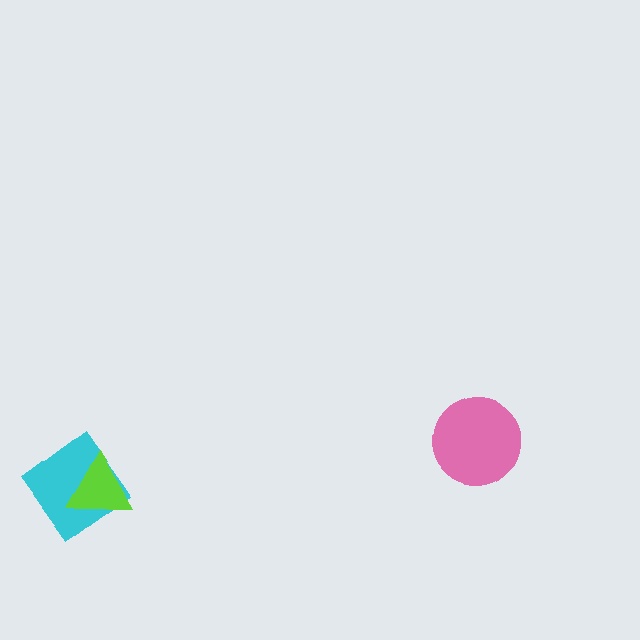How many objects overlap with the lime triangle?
1 object overlaps with the lime triangle.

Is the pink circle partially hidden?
No, no other shape covers it.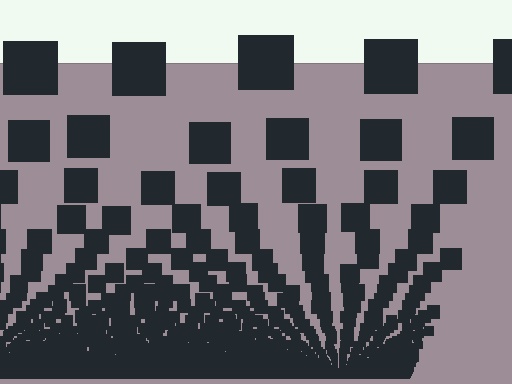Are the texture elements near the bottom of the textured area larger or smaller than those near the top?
Smaller. The gradient is inverted — elements near the bottom are smaller and denser.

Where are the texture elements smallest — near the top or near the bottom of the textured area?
Near the bottom.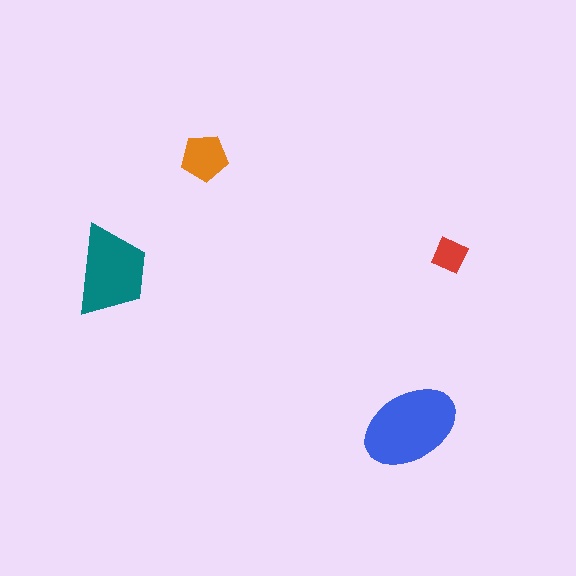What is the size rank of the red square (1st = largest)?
4th.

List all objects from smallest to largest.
The red square, the orange pentagon, the teal trapezoid, the blue ellipse.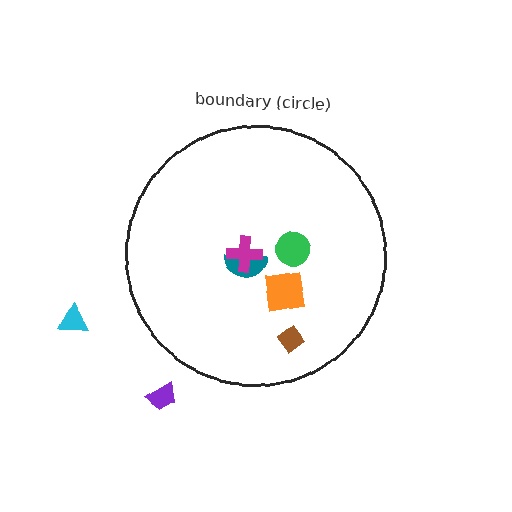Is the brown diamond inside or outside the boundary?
Inside.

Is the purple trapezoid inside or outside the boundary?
Outside.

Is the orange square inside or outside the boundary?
Inside.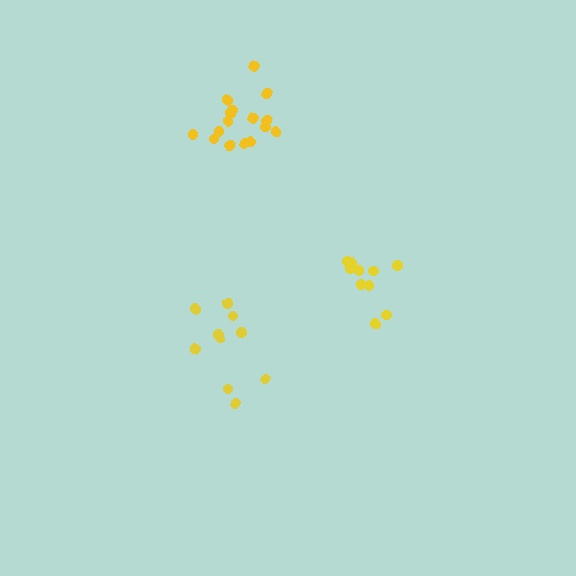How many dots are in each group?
Group 1: 10 dots, Group 2: 10 dots, Group 3: 16 dots (36 total).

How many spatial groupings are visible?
There are 3 spatial groupings.